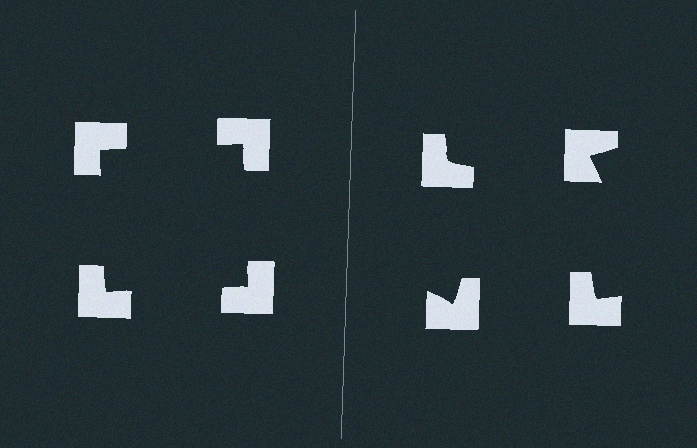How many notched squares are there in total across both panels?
8 — 4 on each side.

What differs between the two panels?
The notched squares are positioned identically on both sides; only the wedge orientations differ. On the left they align to a square; on the right they are misaligned.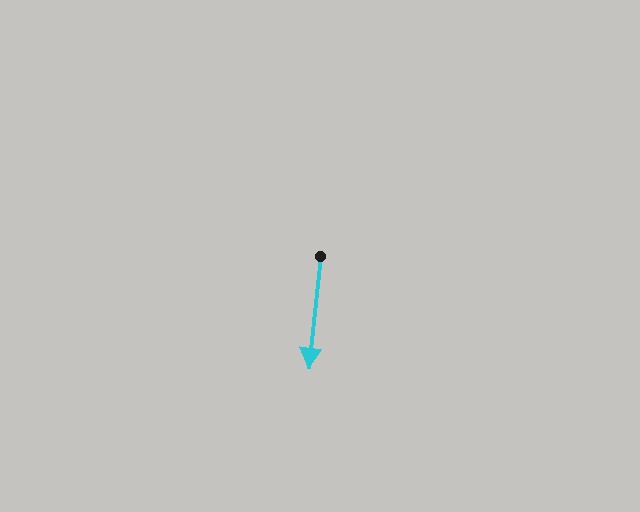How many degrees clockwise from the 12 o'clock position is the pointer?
Approximately 186 degrees.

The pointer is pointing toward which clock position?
Roughly 6 o'clock.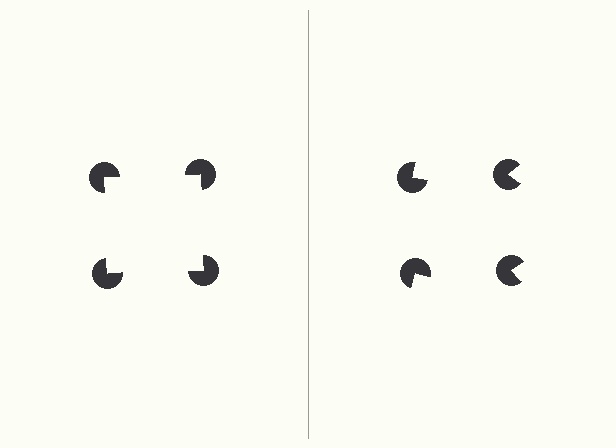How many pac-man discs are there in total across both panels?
8 — 4 on each side.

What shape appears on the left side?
An illusory square.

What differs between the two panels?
The pac-man discs are positioned identically on both sides; only the wedge orientations differ. On the left they align to a square; on the right they are misaligned.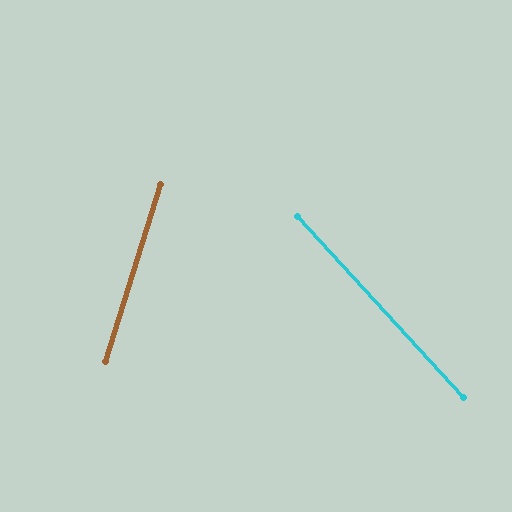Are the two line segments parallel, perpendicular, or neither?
Neither parallel nor perpendicular — they differ by about 60°.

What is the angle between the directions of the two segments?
Approximately 60 degrees.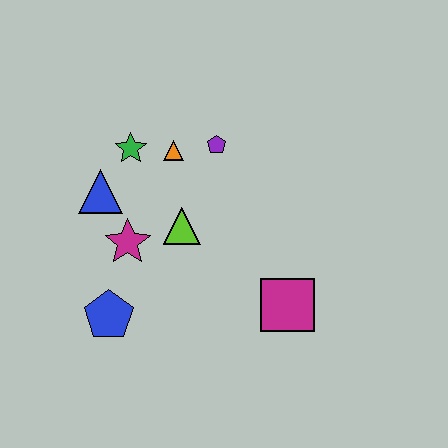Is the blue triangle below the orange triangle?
Yes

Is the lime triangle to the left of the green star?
No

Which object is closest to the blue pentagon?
The magenta star is closest to the blue pentagon.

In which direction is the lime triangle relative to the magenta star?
The lime triangle is to the right of the magenta star.